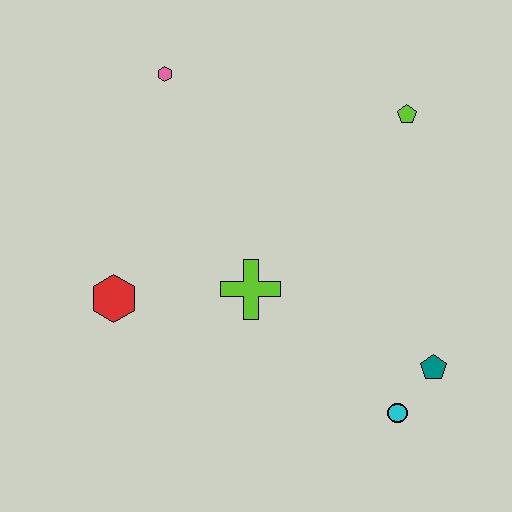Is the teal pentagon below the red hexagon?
Yes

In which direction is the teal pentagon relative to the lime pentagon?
The teal pentagon is below the lime pentagon.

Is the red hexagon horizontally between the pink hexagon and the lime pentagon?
No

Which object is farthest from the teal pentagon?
The pink hexagon is farthest from the teal pentagon.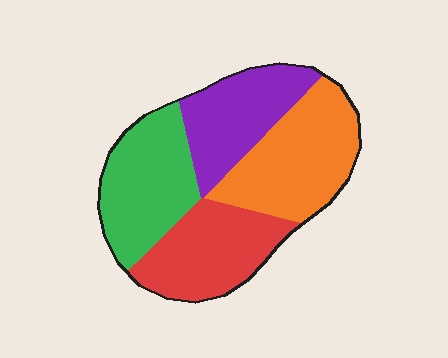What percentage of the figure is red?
Red covers around 25% of the figure.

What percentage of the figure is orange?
Orange covers 29% of the figure.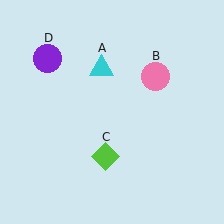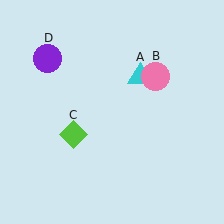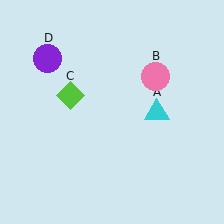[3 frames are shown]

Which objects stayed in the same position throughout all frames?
Pink circle (object B) and purple circle (object D) remained stationary.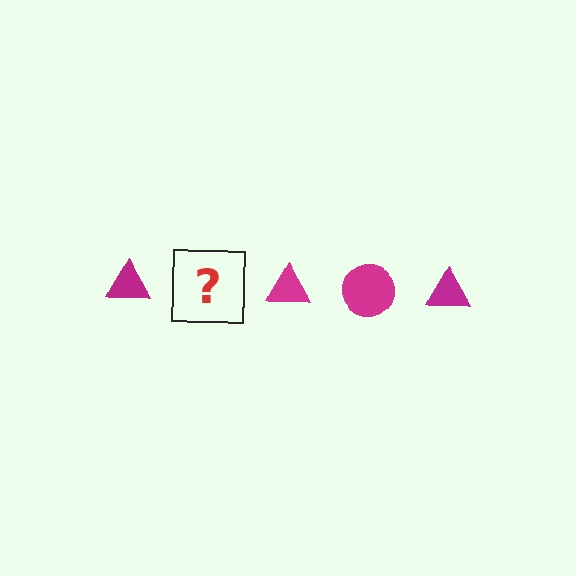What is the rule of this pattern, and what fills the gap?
The rule is that the pattern cycles through triangle, circle shapes in magenta. The gap should be filled with a magenta circle.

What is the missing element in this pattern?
The missing element is a magenta circle.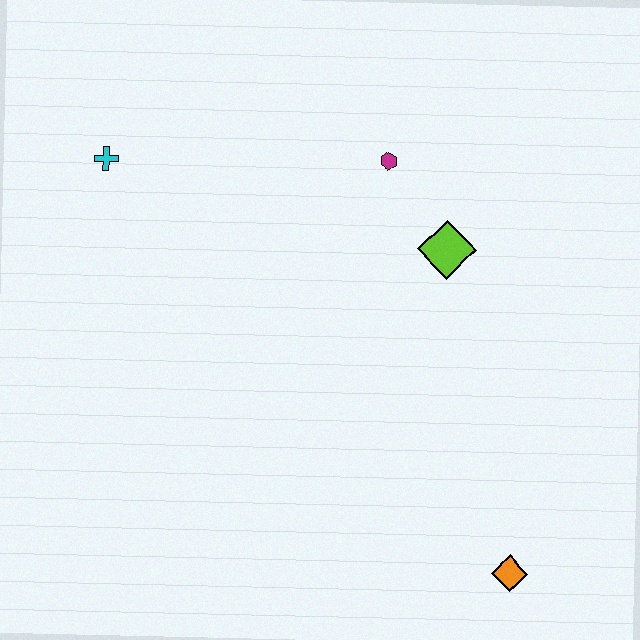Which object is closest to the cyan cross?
The magenta hexagon is closest to the cyan cross.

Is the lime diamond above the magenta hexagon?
No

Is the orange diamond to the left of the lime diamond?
No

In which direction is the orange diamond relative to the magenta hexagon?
The orange diamond is below the magenta hexagon.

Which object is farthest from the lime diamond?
The cyan cross is farthest from the lime diamond.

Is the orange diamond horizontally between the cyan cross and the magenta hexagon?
No